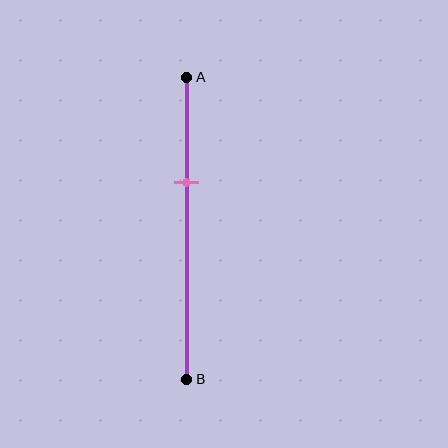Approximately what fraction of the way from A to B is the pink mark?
The pink mark is approximately 35% of the way from A to B.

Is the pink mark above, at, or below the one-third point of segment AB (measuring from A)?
The pink mark is approximately at the one-third point of segment AB.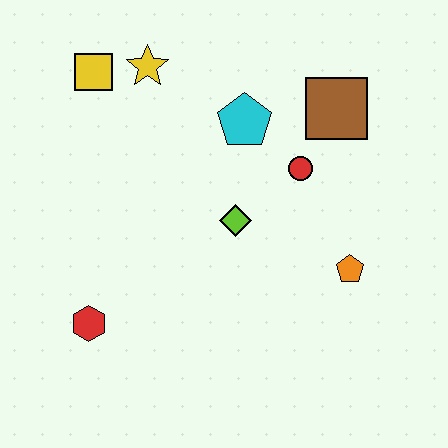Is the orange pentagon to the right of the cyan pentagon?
Yes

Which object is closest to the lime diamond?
The red circle is closest to the lime diamond.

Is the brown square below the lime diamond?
No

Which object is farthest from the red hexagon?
The brown square is farthest from the red hexagon.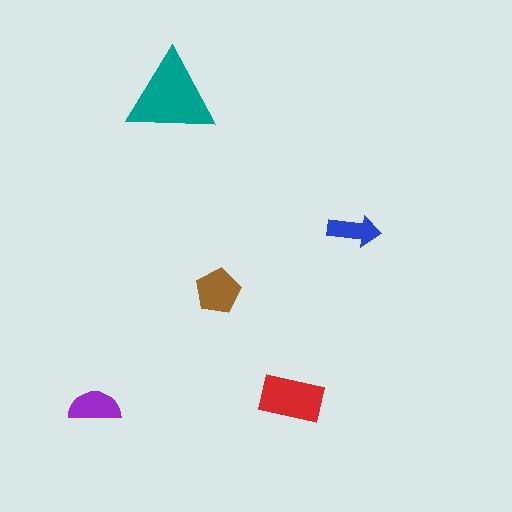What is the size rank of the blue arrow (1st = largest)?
5th.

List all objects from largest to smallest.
The teal triangle, the red rectangle, the brown pentagon, the purple semicircle, the blue arrow.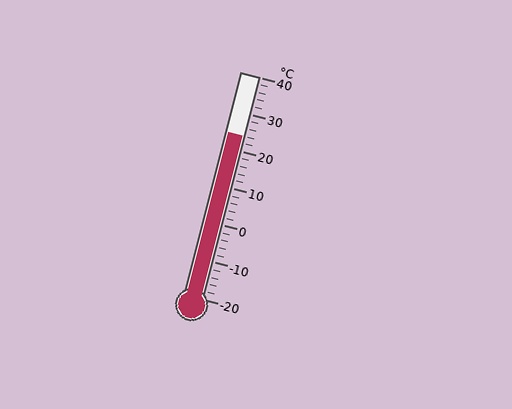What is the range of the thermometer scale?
The thermometer scale ranges from -20°C to 40°C.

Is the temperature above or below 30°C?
The temperature is below 30°C.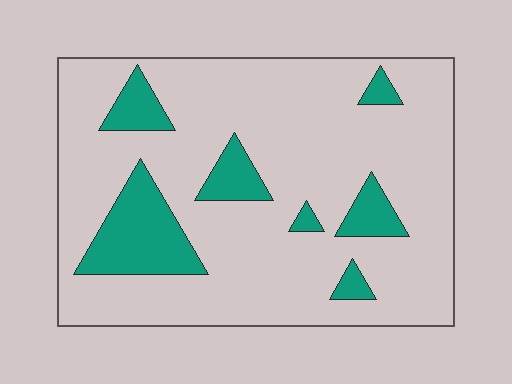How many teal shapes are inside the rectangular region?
7.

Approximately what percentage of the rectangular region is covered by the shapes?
Approximately 15%.